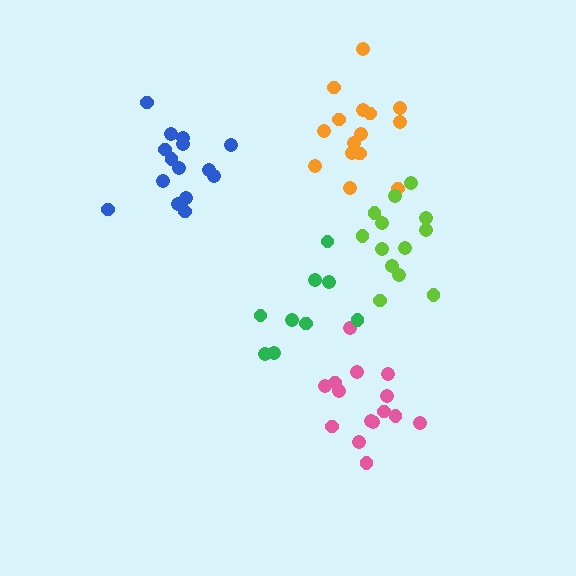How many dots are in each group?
Group 1: 15 dots, Group 2: 15 dots, Group 3: 15 dots, Group 4: 13 dots, Group 5: 9 dots (67 total).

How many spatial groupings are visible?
There are 5 spatial groupings.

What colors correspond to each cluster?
The clusters are colored: orange, blue, pink, lime, green.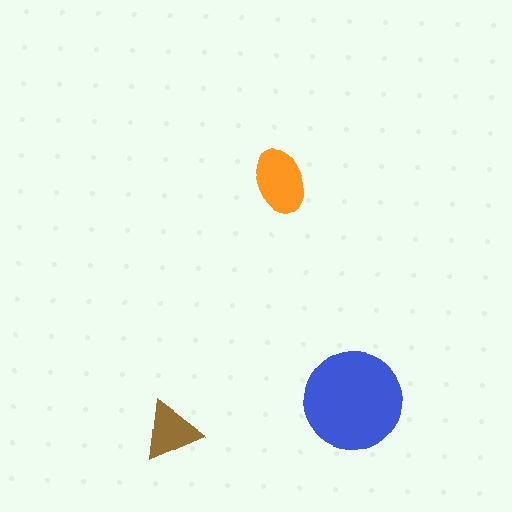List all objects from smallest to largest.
The brown triangle, the orange ellipse, the blue circle.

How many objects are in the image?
There are 3 objects in the image.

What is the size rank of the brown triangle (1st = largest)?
3rd.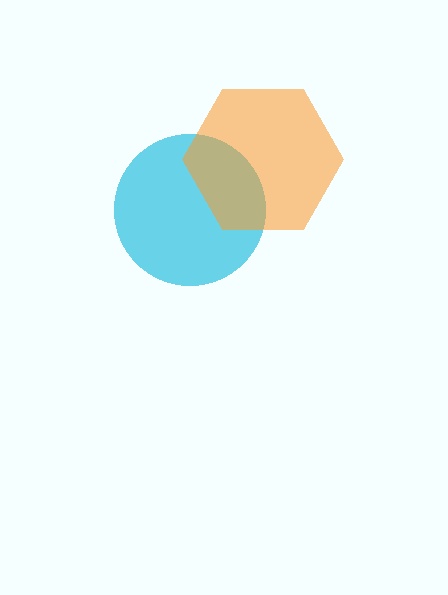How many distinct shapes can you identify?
There are 2 distinct shapes: a cyan circle, an orange hexagon.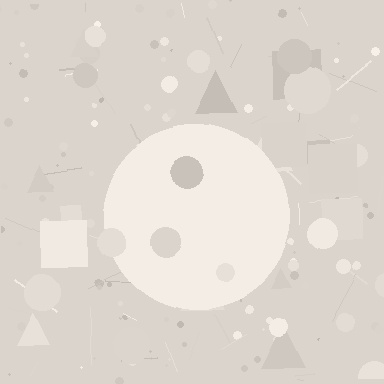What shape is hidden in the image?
A circle is hidden in the image.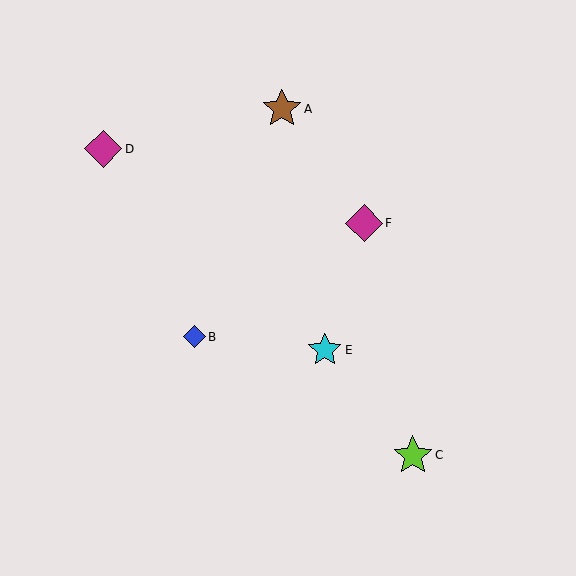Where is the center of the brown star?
The center of the brown star is at (282, 109).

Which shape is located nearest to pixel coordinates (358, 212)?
The magenta diamond (labeled F) at (364, 223) is nearest to that location.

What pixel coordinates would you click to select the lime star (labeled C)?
Click at (413, 455) to select the lime star C.